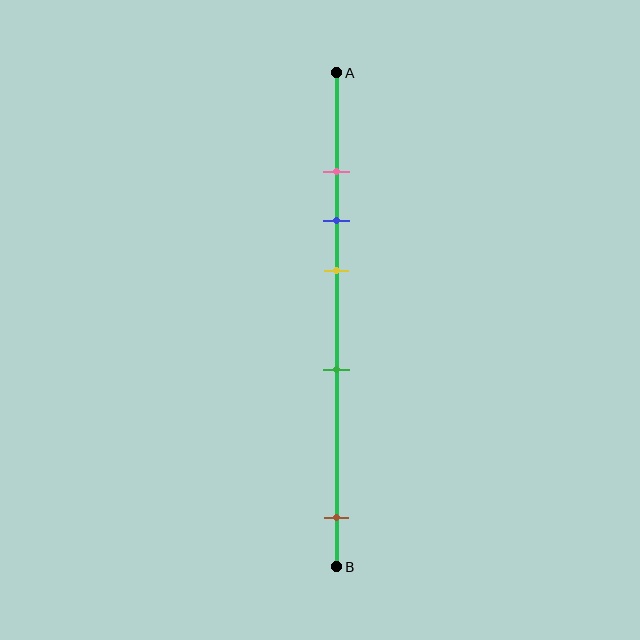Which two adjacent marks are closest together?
The pink and blue marks are the closest adjacent pair.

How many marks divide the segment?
There are 5 marks dividing the segment.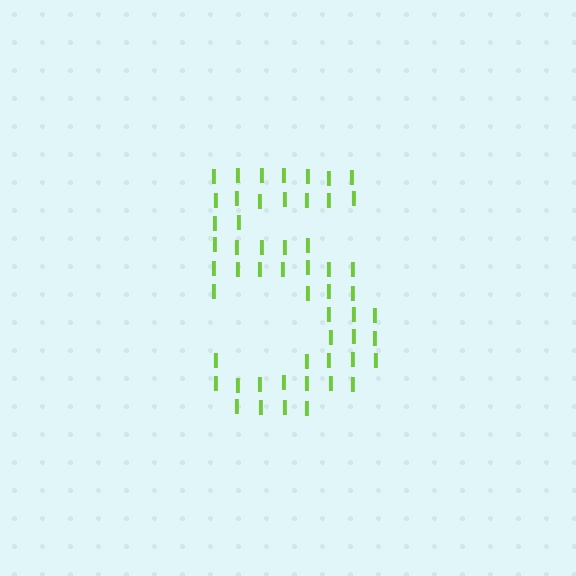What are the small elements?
The small elements are letter I's.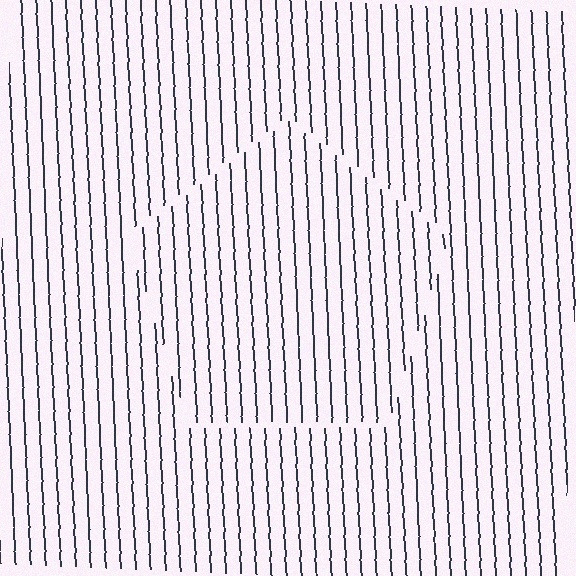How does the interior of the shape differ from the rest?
The interior of the shape contains the same grating, shifted by half a period — the contour is defined by the phase discontinuity where line-ends from the inner and outer gratings abut.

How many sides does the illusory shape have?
5 sides — the line-ends trace a pentagon.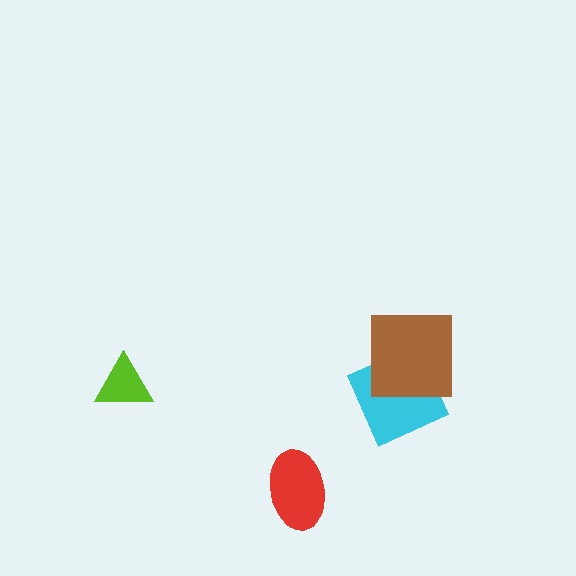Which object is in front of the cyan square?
The brown square is in front of the cyan square.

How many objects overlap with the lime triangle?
0 objects overlap with the lime triangle.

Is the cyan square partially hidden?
Yes, it is partially covered by another shape.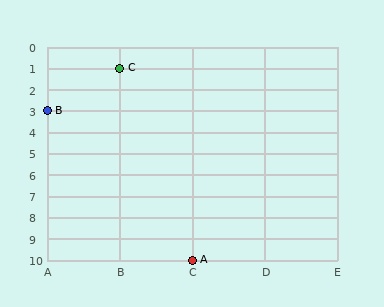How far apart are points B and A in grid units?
Points B and A are 2 columns and 7 rows apart (about 7.3 grid units diagonally).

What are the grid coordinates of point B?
Point B is at grid coordinates (A, 3).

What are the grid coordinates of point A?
Point A is at grid coordinates (C, 10).